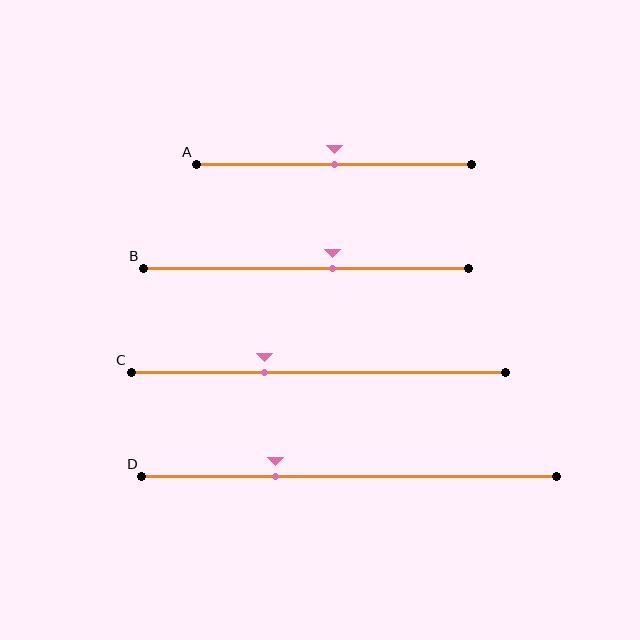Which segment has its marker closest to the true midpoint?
Segment A has its marker closest to the true midpoint.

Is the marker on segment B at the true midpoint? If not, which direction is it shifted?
No, the marker on segment B is shifted to the right by about 8% of the segment length.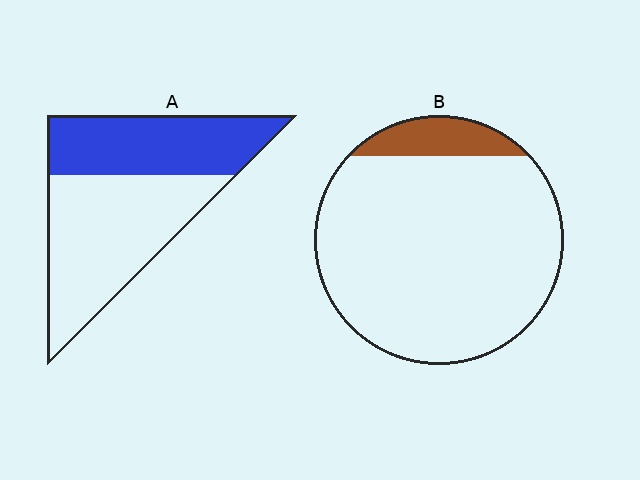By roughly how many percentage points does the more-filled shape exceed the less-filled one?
By roughly 30 percentage points (A over B).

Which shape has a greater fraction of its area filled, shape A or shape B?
Shape A.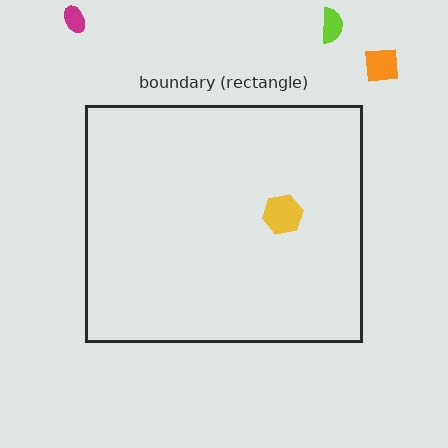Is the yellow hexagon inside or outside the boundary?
Inside.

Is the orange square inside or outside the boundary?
Outside.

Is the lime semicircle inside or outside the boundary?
Outside.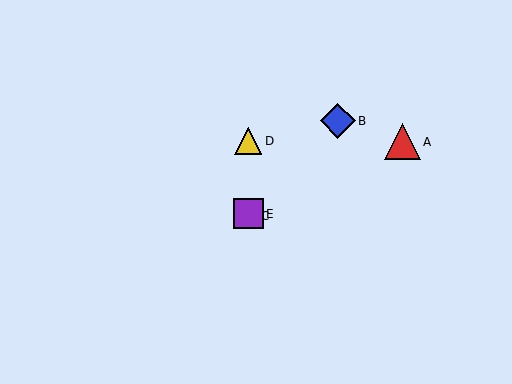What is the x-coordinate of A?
Object A is at x≈402.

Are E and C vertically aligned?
Yes, both are at x≈248.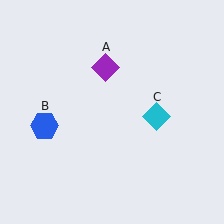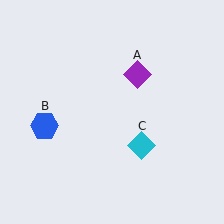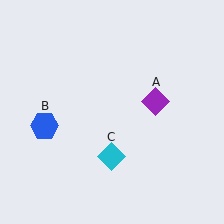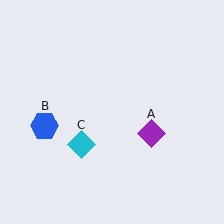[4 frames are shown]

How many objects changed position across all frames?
2 objects changed position: purple diamond (object A), cyan diamond (object C).